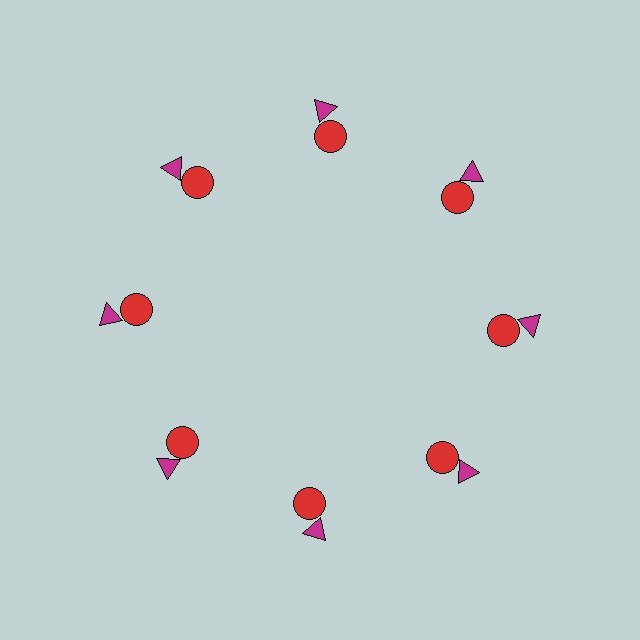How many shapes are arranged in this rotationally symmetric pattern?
There are 16 shapes, arranged in 8 groups of 2.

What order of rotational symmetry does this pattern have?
This pattern has 8-fold rotational symmetry.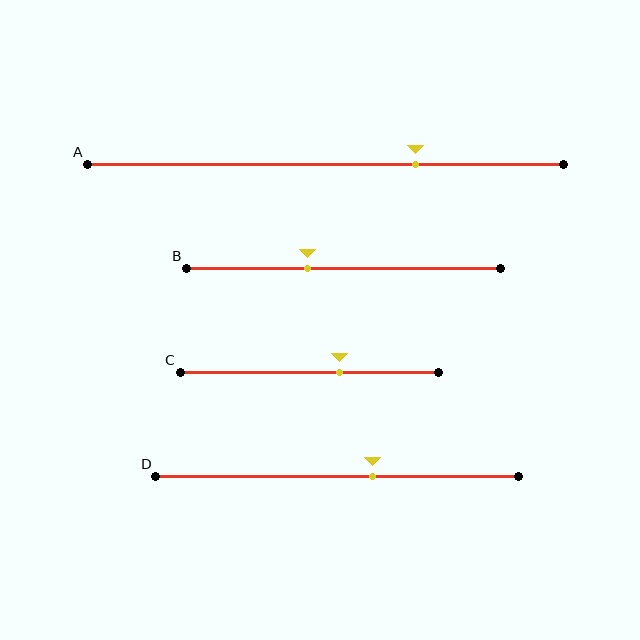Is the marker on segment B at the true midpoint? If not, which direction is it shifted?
No, the marker on segment B is shifted to the left by about 12% of the segment length.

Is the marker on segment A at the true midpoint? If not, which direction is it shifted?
No, the marker on segment A is shifted to the right by about 19% of the segment length.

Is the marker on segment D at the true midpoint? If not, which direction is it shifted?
No, the marker on segment D is shifted to the right by about 10% of the segment length.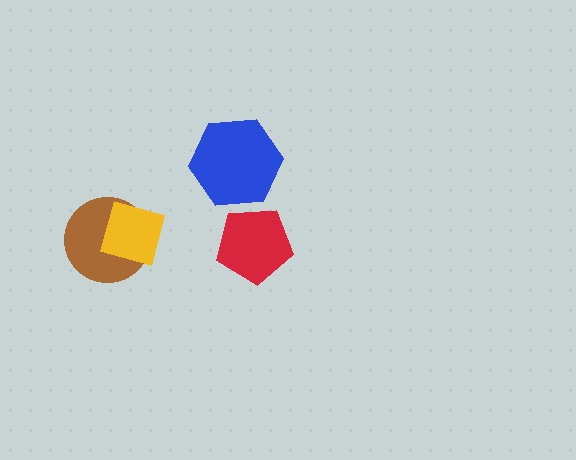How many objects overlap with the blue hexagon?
0 objects overlap with the blue hexagon.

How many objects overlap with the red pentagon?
0 objects overlap with the red pentagon.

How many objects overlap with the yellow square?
1 object overlaps with the yellow square.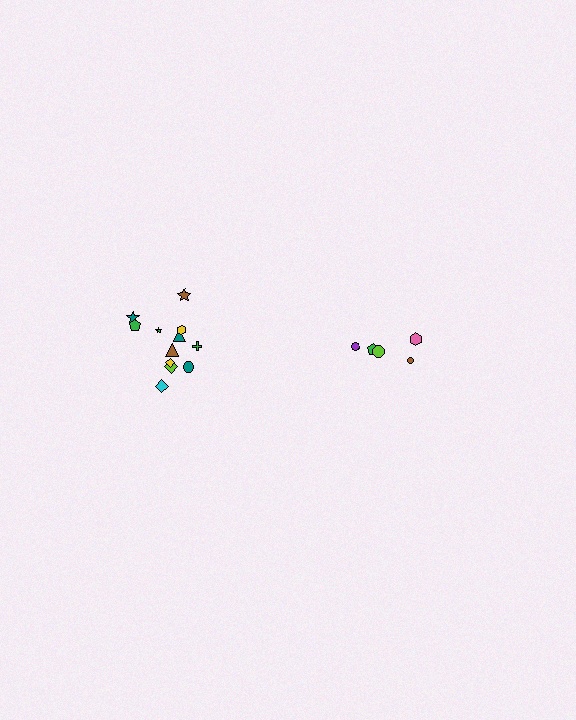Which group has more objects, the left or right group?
The left group.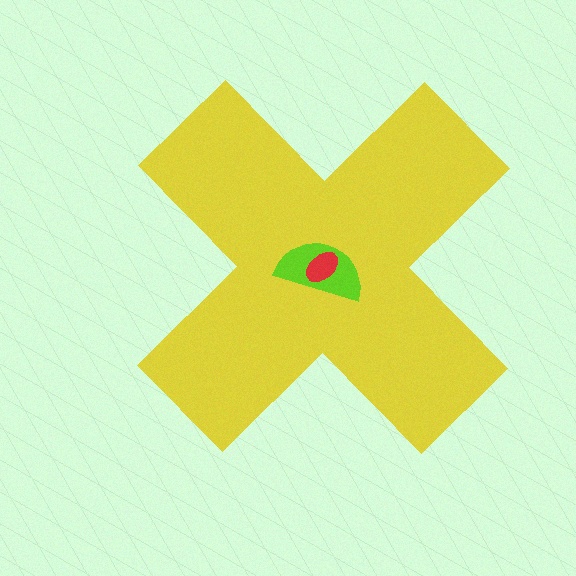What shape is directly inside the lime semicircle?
The red ellipse.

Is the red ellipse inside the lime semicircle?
Yes.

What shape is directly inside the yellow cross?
The lime semicircle.